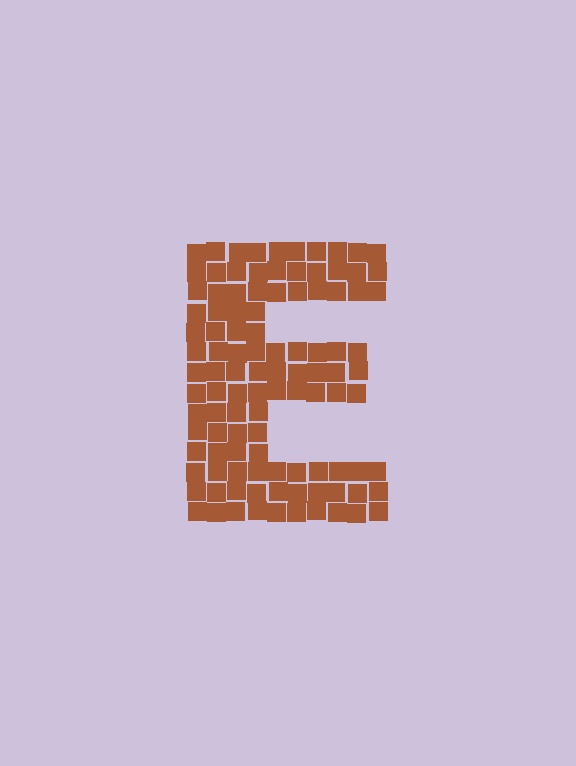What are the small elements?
The small elements are squares.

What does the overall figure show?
The overall figure shows the letter E.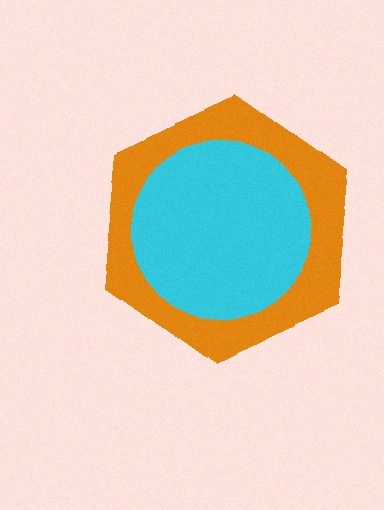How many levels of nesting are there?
2.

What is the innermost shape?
The cyan circle.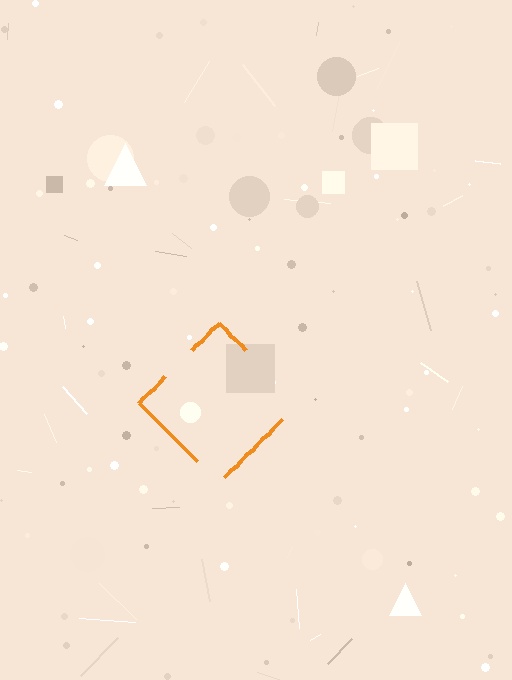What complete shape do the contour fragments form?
The contour fragments form a diamond.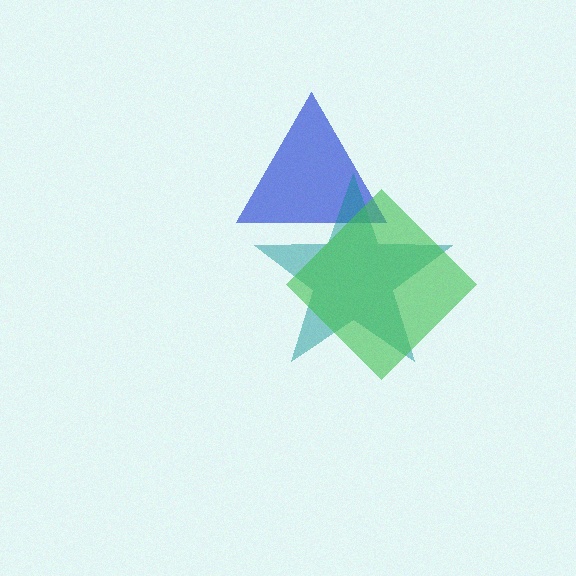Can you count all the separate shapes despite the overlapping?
Yes, there are 3 separate shapes.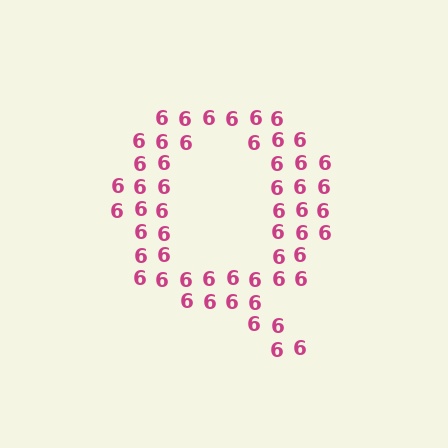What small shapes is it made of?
It is made of small digit 6's.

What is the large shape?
The large shape is the letter Q.